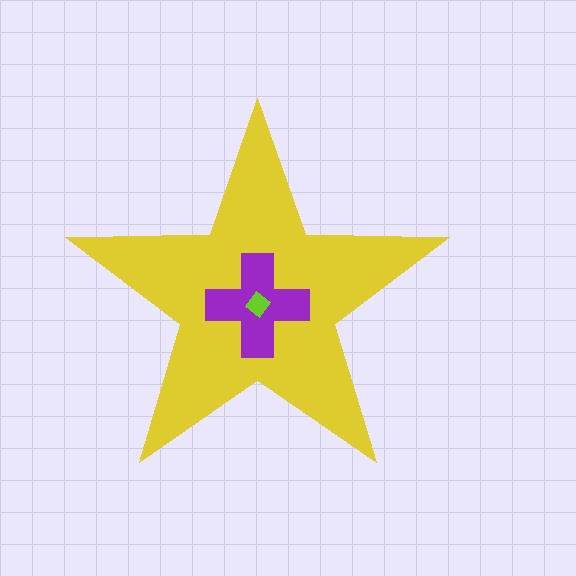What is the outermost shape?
The yellow star.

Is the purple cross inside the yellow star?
Yes.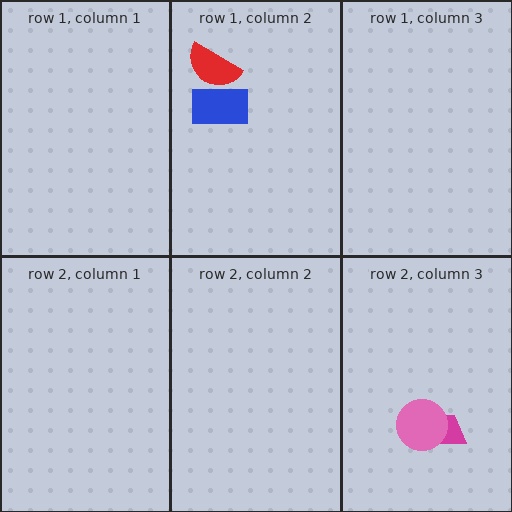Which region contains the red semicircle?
The row 1, column 2 region.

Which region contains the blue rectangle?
The row 1, column 2 region.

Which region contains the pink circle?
The row 2, column 3 region.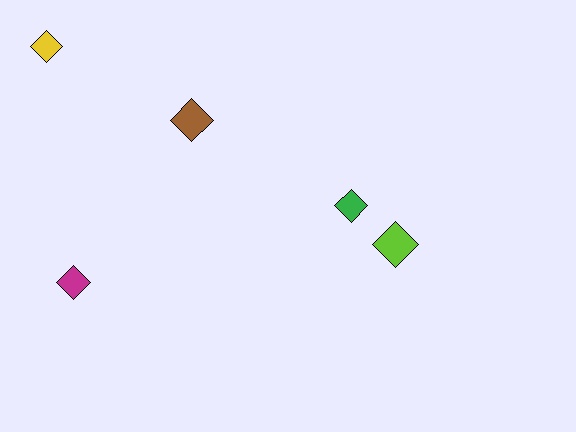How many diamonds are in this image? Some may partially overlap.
There are 5 diamonds.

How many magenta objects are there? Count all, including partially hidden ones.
There is 1 magenta object.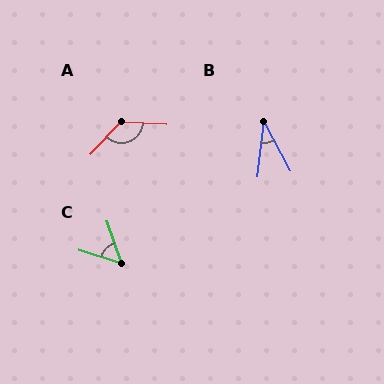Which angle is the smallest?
B, at approximately 35 degrees.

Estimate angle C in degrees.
Approximately 54 degrees.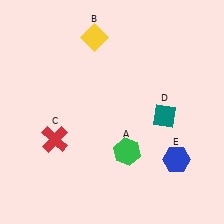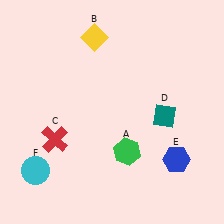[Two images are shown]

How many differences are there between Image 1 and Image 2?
There is 1 difference between the two images.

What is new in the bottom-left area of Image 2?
A cyan circle (F) was added in the bottom-left area of Image 2.